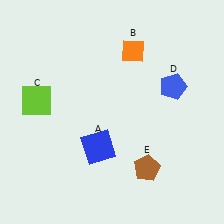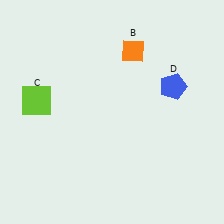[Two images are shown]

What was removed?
The blue square (A), the brown pentagon (E) were removed in Image 2.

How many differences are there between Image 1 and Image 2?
There are 2 differences between the two images.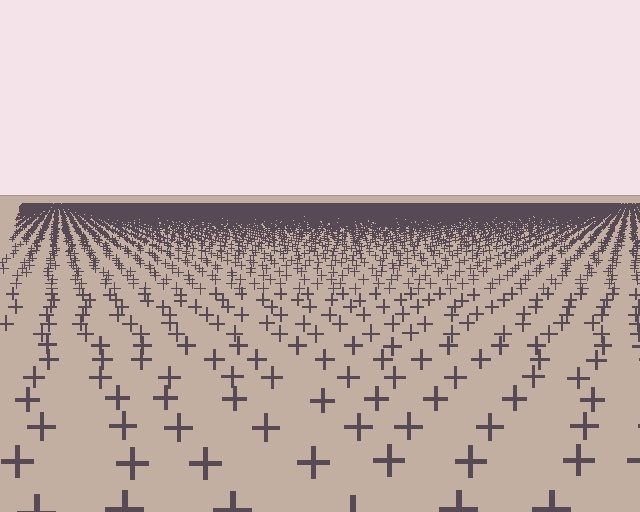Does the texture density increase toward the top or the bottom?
Density increases toward the top.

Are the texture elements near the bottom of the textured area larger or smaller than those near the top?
Larger. Near the bottom, elements are closer to the viewer and appear at a bigger on-screen size.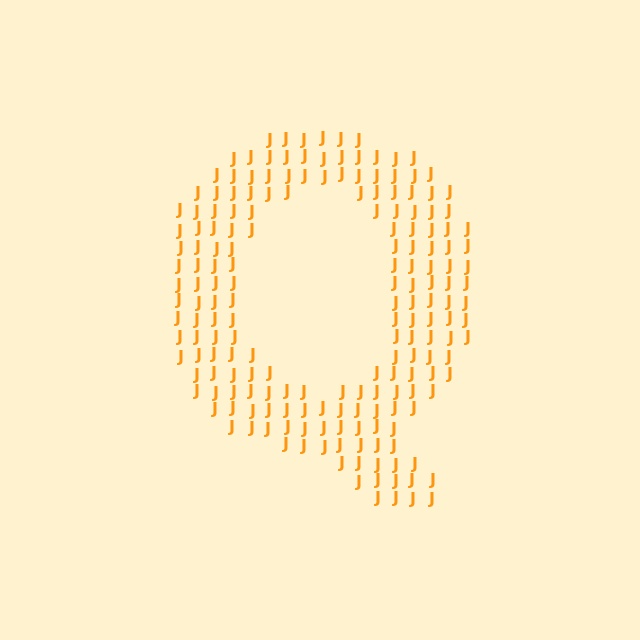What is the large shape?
The large shape is the letter Q.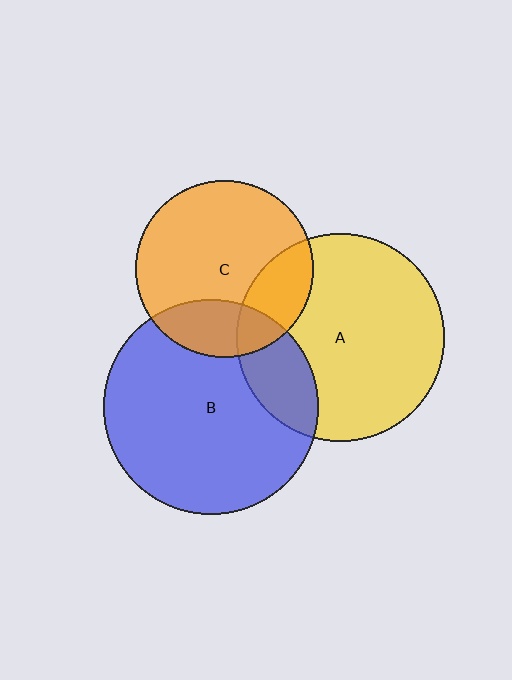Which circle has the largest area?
Circle B (blue).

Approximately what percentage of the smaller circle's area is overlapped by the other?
Approximately 20%.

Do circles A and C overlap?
Yes.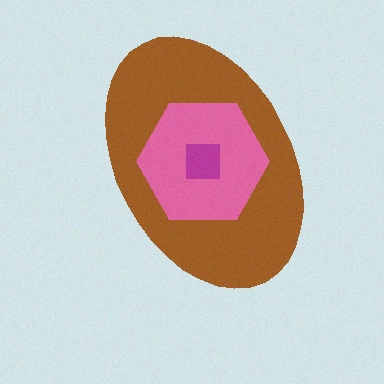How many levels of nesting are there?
3.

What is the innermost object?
The magenta square.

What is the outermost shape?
The brown ellipse.